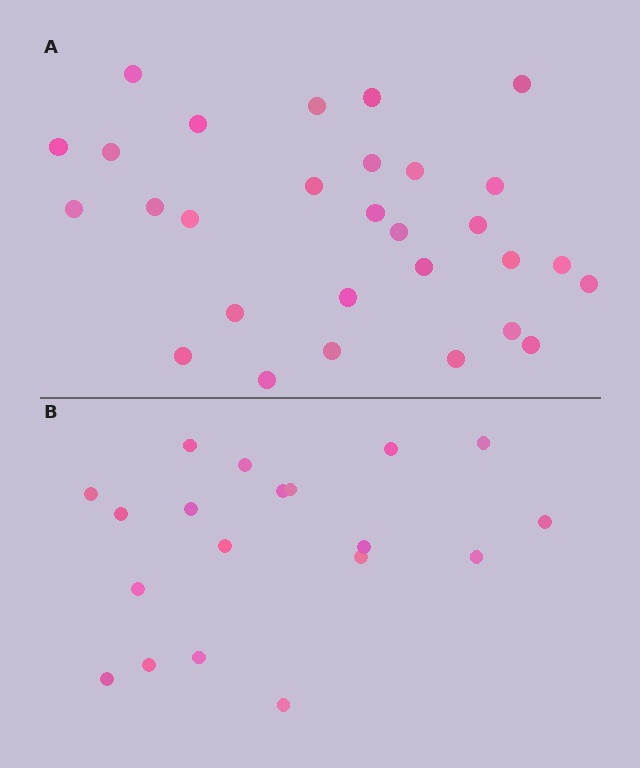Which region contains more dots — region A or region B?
Region A (the top region) has more dots.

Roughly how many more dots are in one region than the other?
Region A has roughly 10 or so more dots than region B.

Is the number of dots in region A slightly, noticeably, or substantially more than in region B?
Region A has substantially more. The ratio is roughly 1.5 to 1.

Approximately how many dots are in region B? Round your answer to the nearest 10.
About 20 dots. (The exact count is 19, which rounds to 20.)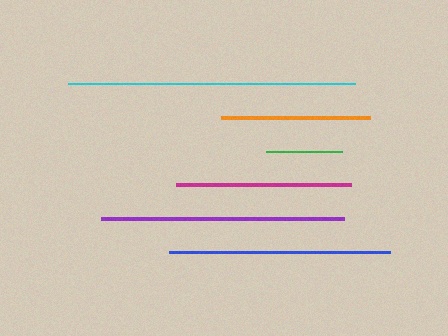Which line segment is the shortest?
The green line is the shortest at approximately 76 pixels.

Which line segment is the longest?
The cyan line is the longest at approximately 287 pixels.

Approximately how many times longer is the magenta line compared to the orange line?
The magenta line is approximately 1.2 times the length of the orange line.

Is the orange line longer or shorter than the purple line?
The purple line is longer than the orange line.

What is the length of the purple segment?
The purple segment is approximately 243 pixels long.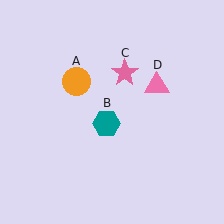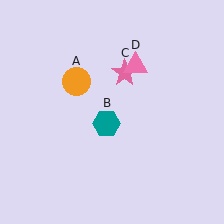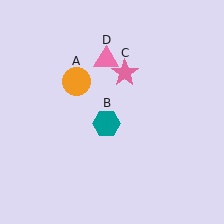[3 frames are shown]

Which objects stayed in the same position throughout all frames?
Orange circle (object A) and teal hexagon (object B) and pink star (object C) remained stationary.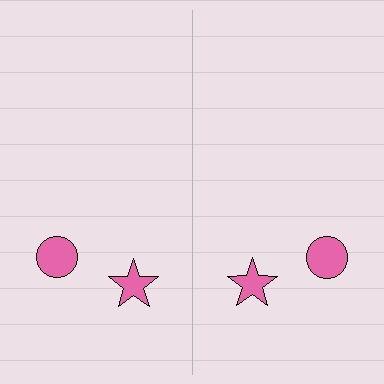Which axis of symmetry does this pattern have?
The pattern has a vertical axis of symmetry running through the center of the image.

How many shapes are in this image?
There are 4 shapes in this image.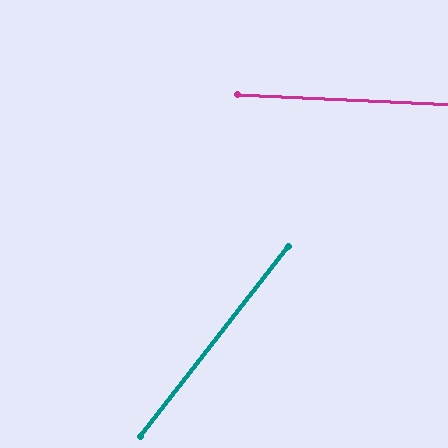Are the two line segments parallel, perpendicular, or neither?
Neither parallel nor perpendicular — they differ by about 55°.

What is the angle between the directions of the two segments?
Approximately 55 degrees.